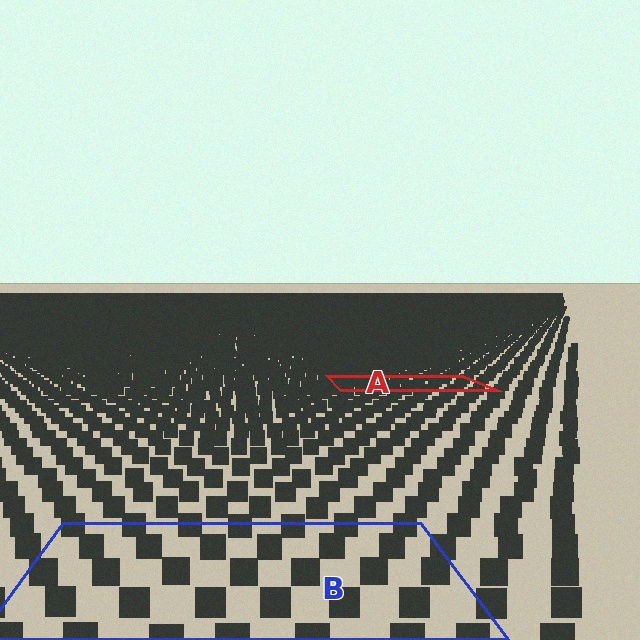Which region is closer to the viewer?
Region B is closer. The texture elements there are larger and more spread out.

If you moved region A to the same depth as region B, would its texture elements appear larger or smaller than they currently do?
They would appear larger. At a closer depth, the same texture elements are projected at a bigger on-screen size.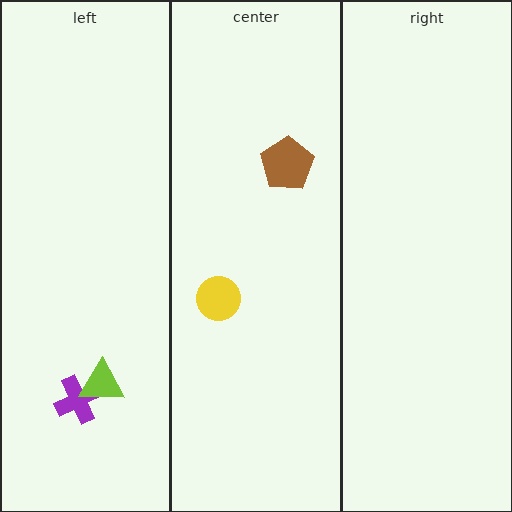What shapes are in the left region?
The purple cross, the lime triangle.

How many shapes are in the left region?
2.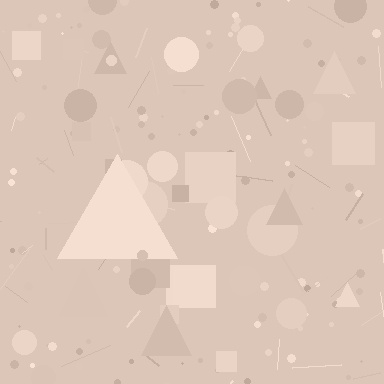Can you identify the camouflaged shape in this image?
The camouflaged shape is a triangle.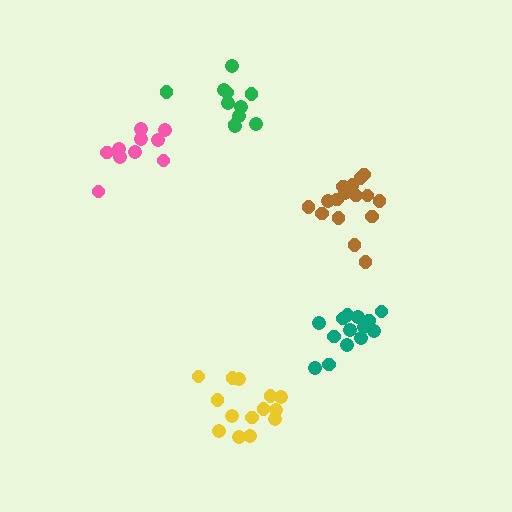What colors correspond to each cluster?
The clusters are colored: yellow, pink, brown, green, teal.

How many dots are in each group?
Group 1: 14 dots, Group 2: 10 dots, Group 3: 16 dots, Group 4: 11 dots, Group 5: 14 dots (65 total).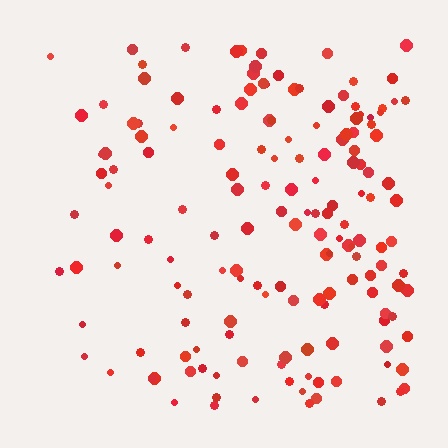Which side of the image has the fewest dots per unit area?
The left.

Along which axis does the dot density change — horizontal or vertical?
Horizontal.